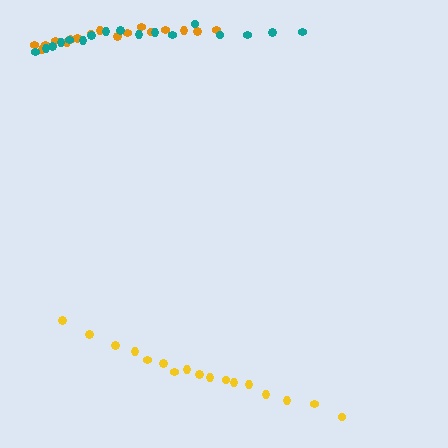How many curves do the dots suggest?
There are 3 distinct paths.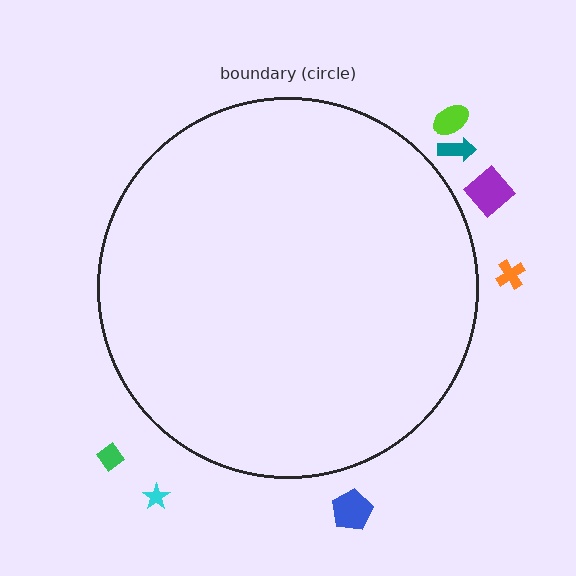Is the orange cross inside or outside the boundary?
Outside.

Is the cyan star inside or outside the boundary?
Outside.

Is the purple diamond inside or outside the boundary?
Outside.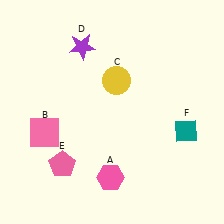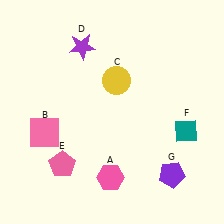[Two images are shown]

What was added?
A purple pentagon (G) was added in Image 2.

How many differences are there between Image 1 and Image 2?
There is 1 difference between the two images.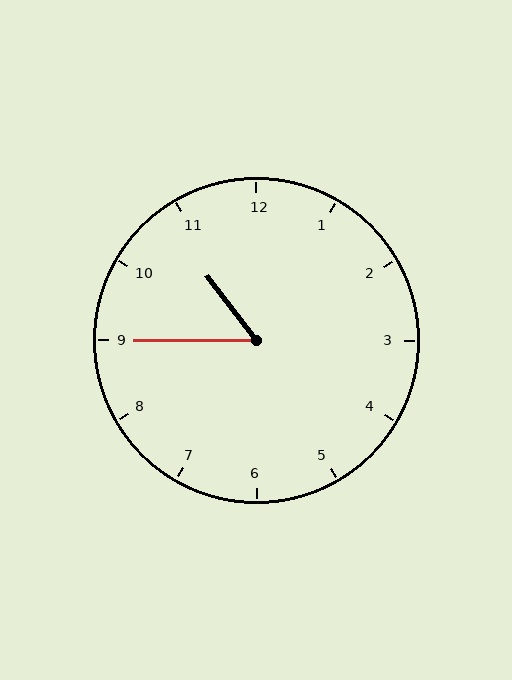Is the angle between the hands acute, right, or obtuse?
It is acute.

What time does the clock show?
10:45.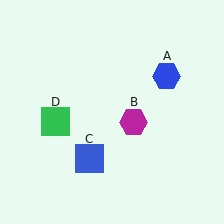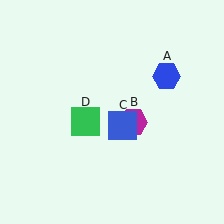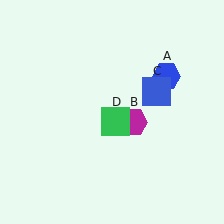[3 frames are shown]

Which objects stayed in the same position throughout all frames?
Blue hexagon (object A) and magenta hexagon (object B) remained stationary.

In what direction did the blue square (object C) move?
The blue square (object C) moved up and to the right.